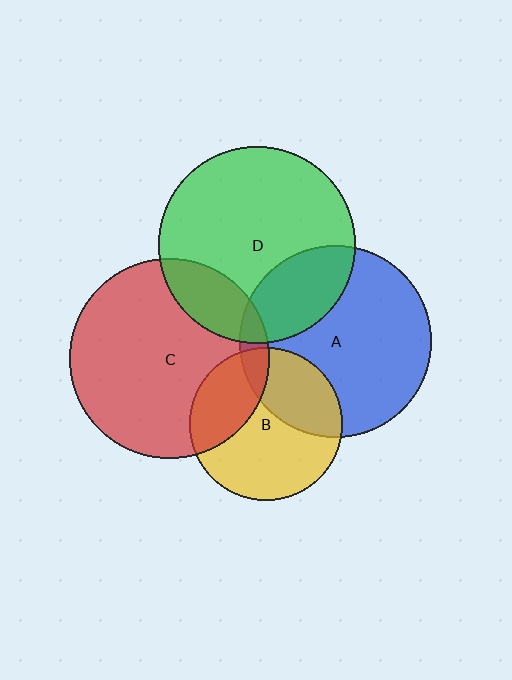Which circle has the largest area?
Circle C (red).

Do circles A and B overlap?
Yes.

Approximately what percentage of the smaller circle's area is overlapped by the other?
Approximately 30%.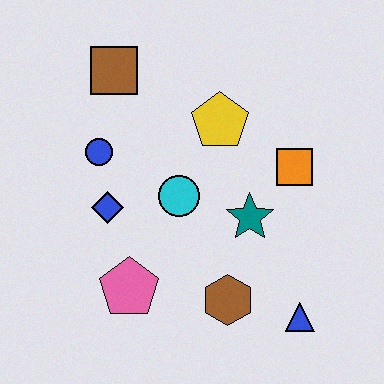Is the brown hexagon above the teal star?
No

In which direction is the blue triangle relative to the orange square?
The blue triangle is below the orange square.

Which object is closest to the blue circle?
The blue diamond is closest to the blue circle.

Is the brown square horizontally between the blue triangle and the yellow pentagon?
No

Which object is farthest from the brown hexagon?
The brown square is farthest from the brown hexagon.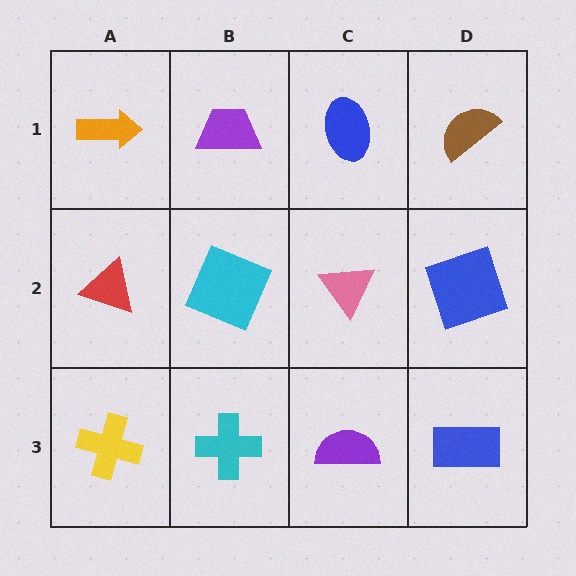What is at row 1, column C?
A blue ellipse.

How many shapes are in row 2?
4 shapes.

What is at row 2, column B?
A cyan square.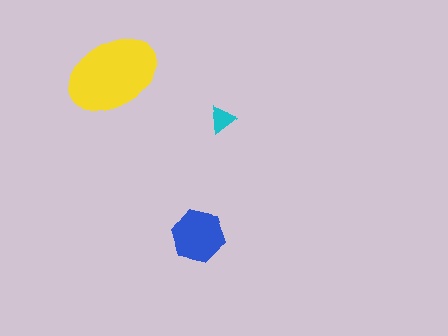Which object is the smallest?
The cyan triangle.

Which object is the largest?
The yellow ellipse.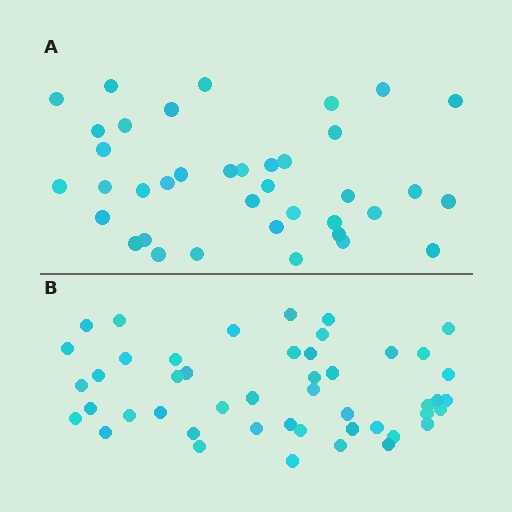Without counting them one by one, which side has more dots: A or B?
Region B (the bottom region) has more dots.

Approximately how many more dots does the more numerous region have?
Region B has roughly 8 or so more dots than region A.